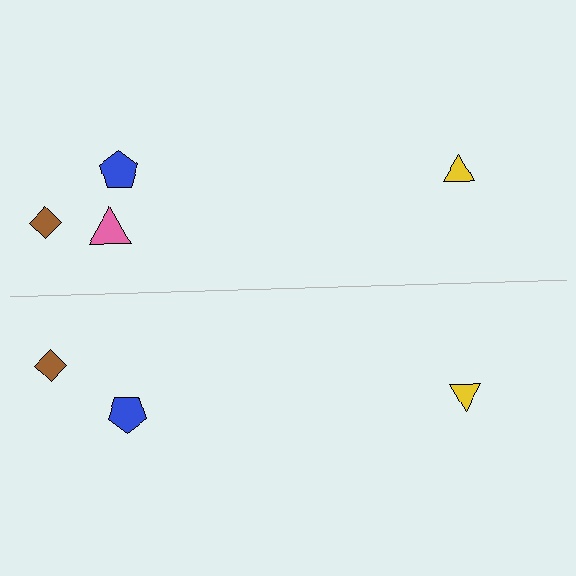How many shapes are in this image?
There are 7 shapes in this image.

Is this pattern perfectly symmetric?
No, the pattern is not perfectly symmetric. A pink triangle is missing from the bottom side.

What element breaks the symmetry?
A pink triangle is missing from the bottom side.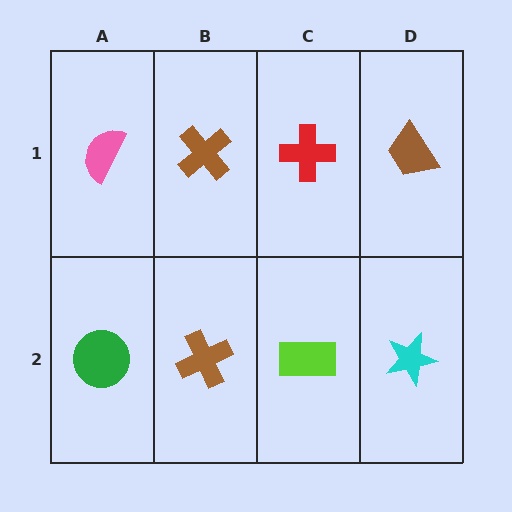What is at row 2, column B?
A brown cross.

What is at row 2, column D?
A cyan star.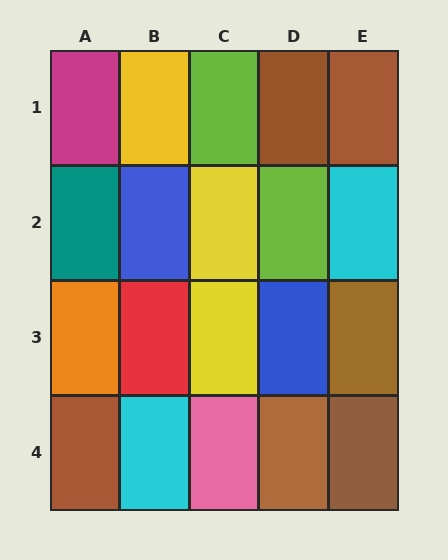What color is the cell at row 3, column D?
Blue.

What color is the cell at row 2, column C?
Yellow.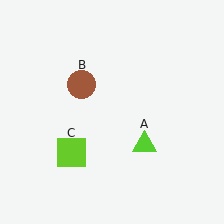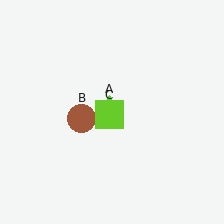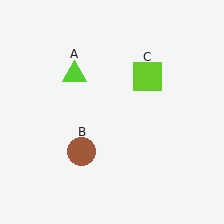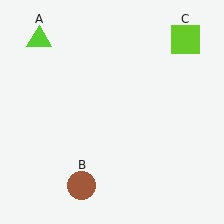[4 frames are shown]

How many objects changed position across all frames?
3 objects changed position: lime triangle (object A), brown circle (object B), lime square (object C).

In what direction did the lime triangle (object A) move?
The lime triangle (object A) moved up and to the left.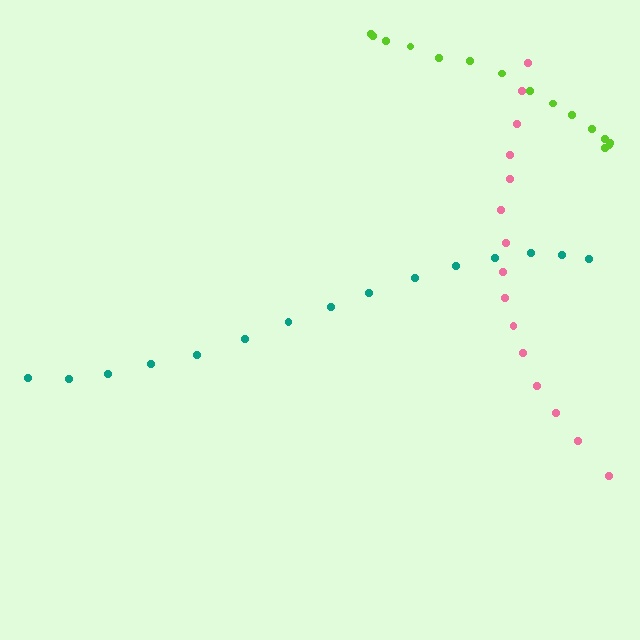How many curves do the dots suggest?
There are 3 distinct paths.